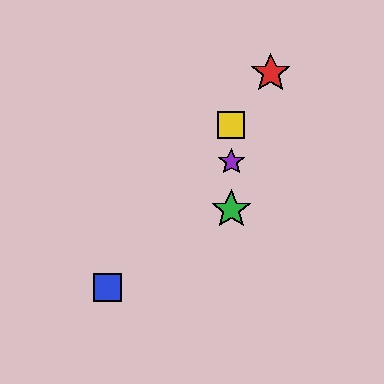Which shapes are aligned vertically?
The green star, the yellow square, the purple star are aligned vertically.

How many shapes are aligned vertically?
3 shapes (the green star, the yellow square, the purple star) are aligned vertically.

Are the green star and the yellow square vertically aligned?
Yes, both are at x≈231.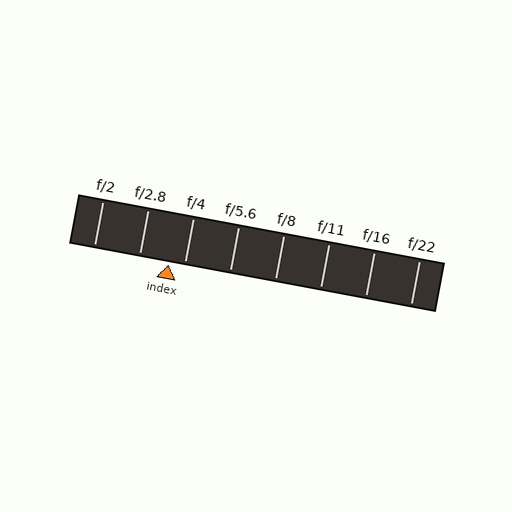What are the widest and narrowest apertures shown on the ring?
The widest aperture shown is f/2 and the narrowest is f/22.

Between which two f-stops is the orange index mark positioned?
The index mark is between f/2.8 and f/4.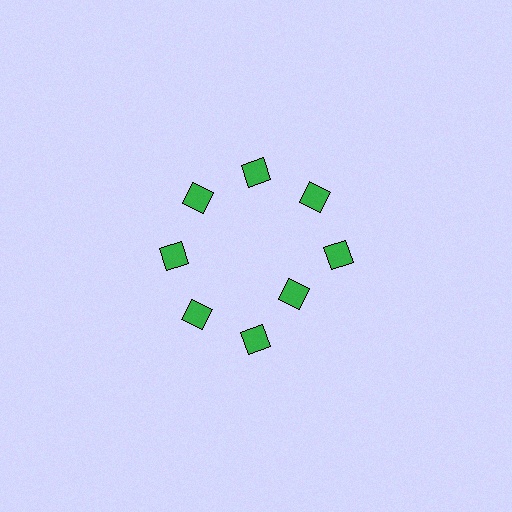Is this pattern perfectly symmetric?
No. The 8 green diamonds are arranged in a ring, but one element near the 4 o'clock position is pulled inward toward the center, breaking the 8-fold rotational symmetry.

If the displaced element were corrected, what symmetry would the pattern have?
It would have 8-fold rotational symmetry — the pattern would map onto itself every 45 degrees.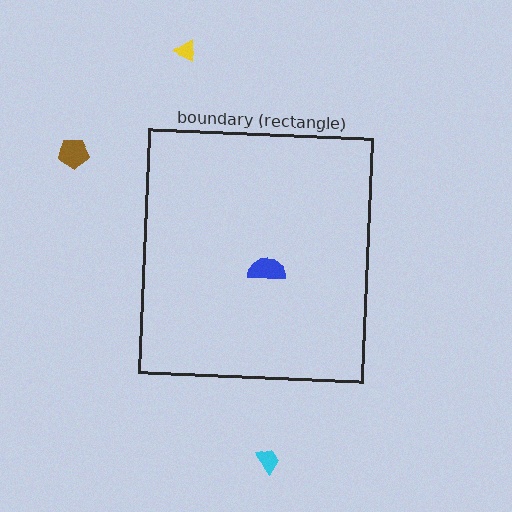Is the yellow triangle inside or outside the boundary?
Outside.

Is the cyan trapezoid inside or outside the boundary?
Outside.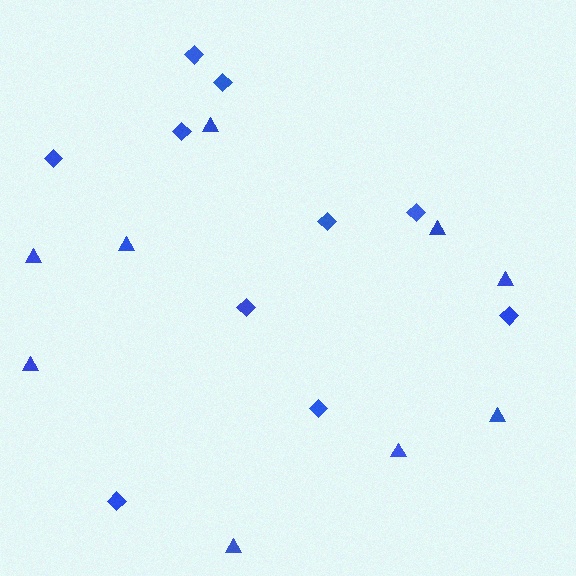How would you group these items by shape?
There are 2 groups: one group of diamonds (10) and one group of triangles (9).